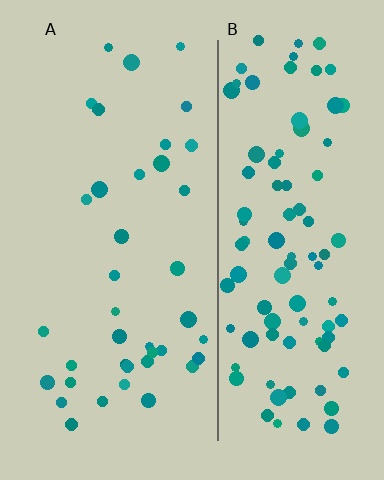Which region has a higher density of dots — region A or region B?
B (the right).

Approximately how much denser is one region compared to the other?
Approximately 2.6× — region B over region A.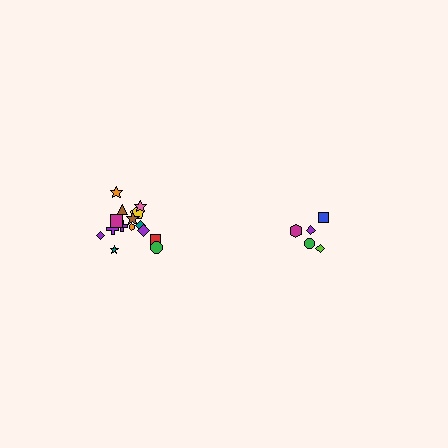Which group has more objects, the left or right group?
The left group.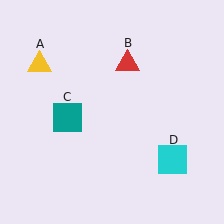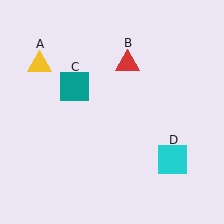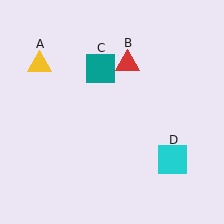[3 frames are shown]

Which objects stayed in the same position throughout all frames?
Yellow triangle (object A) and red triangle (object B) and cyan square (object D) remained stationary.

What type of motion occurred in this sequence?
The teal square (object C) rotated clockwise around the center of the scene.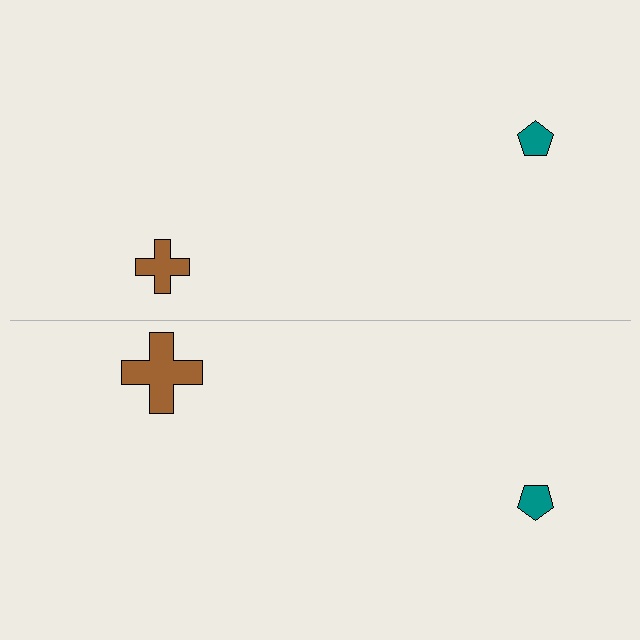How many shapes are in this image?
There are 4 shapes in this image.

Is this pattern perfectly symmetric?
No, the pattern is not perfectly symmetric. The brown cross on the bottom side has a different size than its mirror counterpart.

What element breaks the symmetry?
The brown cross on the bottom side has a different size than its mirror counterpart.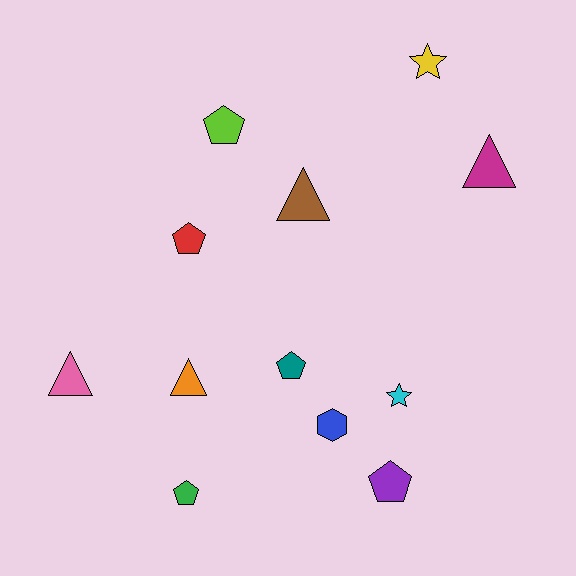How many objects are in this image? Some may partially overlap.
There are 12 objects.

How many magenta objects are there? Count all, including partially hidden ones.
There is 1 magenta object.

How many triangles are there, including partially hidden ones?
There are 4 triangles.